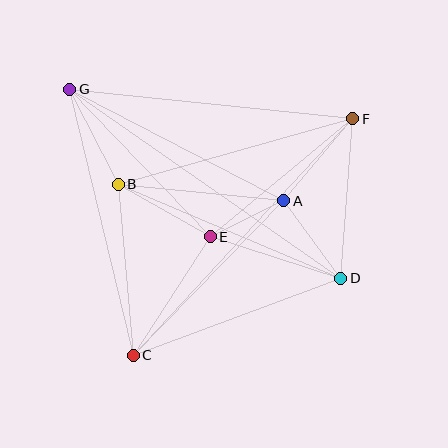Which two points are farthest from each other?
Points D and G are farthest from each other.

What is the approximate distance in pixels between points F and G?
The distance between F and G is approximately 285 pixels.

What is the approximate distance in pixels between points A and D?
The distance between A and D is approximately 96 pixels.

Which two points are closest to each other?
Points A and E are closest to each other.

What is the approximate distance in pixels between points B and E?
The distance between B and E is approximately 106 pixels.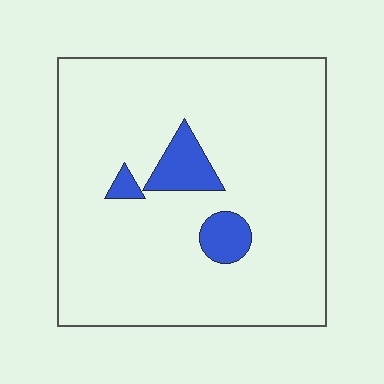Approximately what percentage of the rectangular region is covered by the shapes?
Approximately 10%.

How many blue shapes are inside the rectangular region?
3.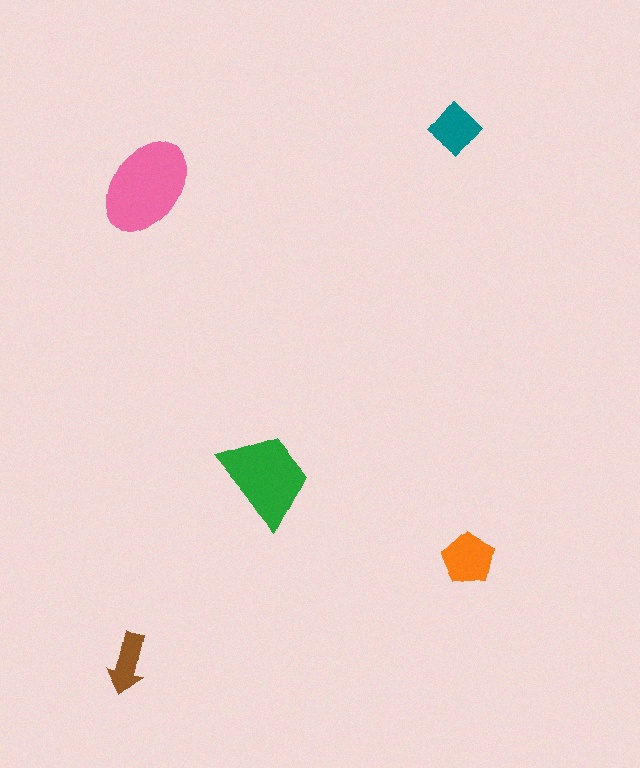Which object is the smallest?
The brown arrow.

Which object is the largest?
The pink ellipse.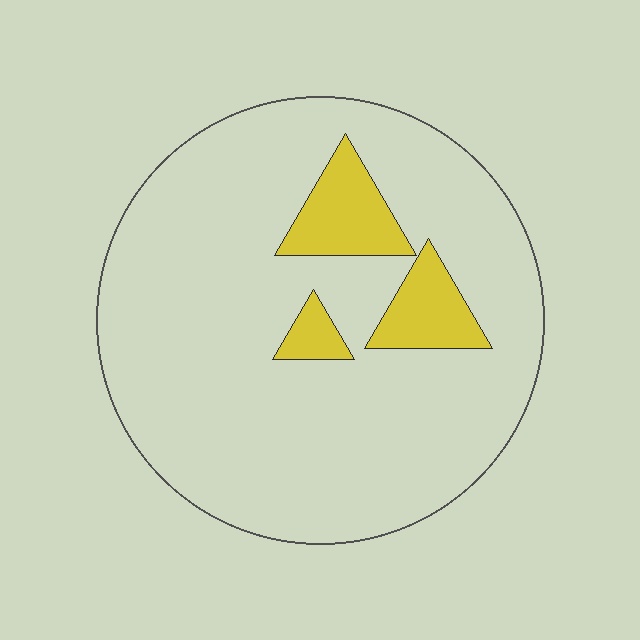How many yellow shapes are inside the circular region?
3.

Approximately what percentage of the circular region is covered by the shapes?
Approximately 10%.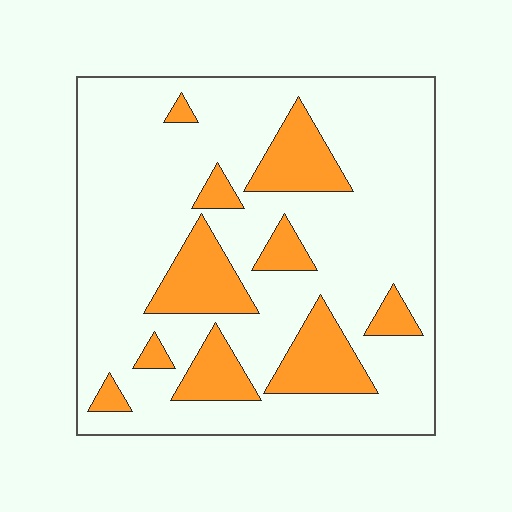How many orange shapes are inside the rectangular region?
10.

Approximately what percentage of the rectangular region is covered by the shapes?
Approximately 20%.